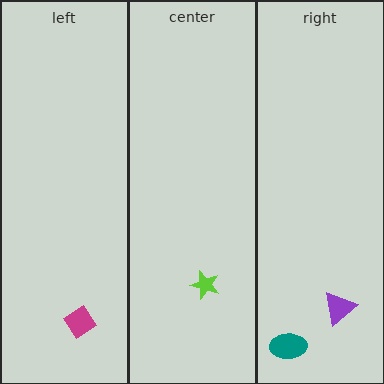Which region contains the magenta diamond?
The left region.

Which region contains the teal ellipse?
The right region.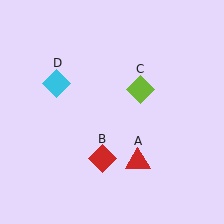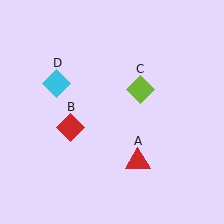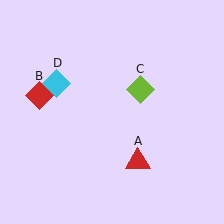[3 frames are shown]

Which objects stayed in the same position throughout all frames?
Red triangle (object A) and lime diamond (object C) and cyan diamond (object D) remained stationary.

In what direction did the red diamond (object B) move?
The red diamond (object B) moved up and to the left.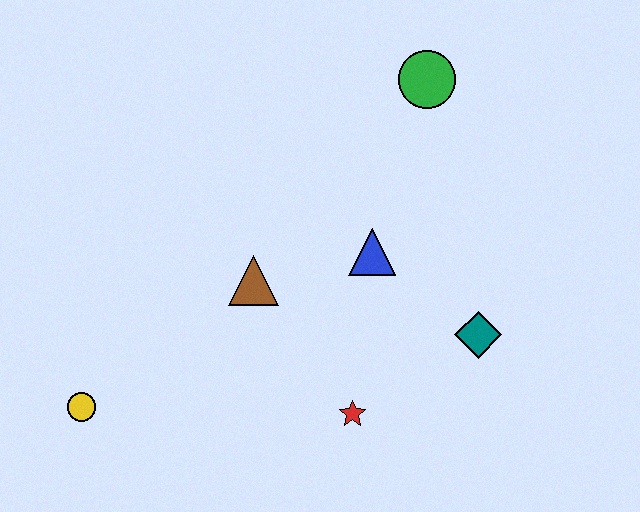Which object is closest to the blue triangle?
The brown triangle is closest to the blue triangle.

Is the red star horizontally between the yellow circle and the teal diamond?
Yes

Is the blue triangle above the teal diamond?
Yes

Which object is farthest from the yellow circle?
The green circle is farthest from the yellow circle.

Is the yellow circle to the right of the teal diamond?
No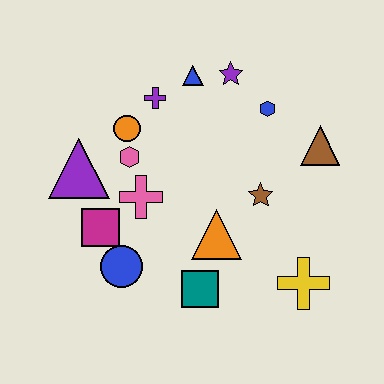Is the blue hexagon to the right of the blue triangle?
Yes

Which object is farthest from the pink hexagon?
The yellow cross is farthest from the pink hexagon.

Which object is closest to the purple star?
The blue triangle is closest to the purple star.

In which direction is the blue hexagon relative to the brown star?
The blue hexagon is above the brown star.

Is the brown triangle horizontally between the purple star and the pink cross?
No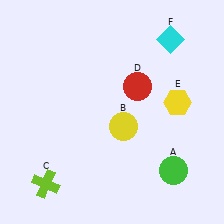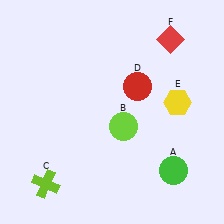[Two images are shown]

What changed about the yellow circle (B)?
In Image 1, B is yellow. In Image 2, it changed to lime.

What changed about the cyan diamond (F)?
In Image 1, F is cyan. In Image 2, it changed to red.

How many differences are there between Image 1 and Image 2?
There are 2 differences between the two images.